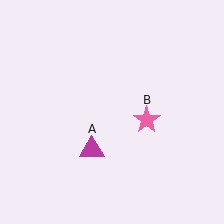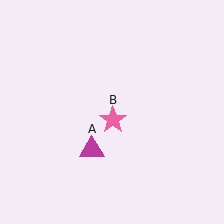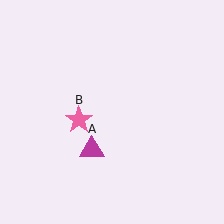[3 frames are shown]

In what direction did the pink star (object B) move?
The pink star (object B) moved left.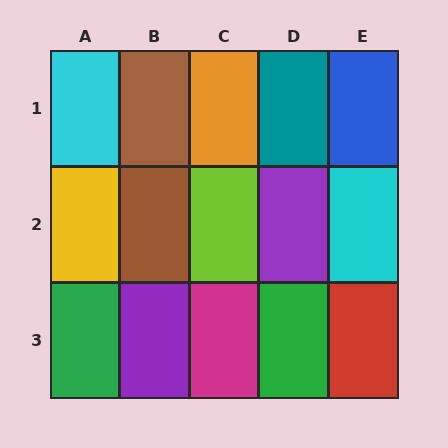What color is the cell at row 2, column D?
Purple.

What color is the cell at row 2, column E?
Cyan.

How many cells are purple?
2 cells are purple.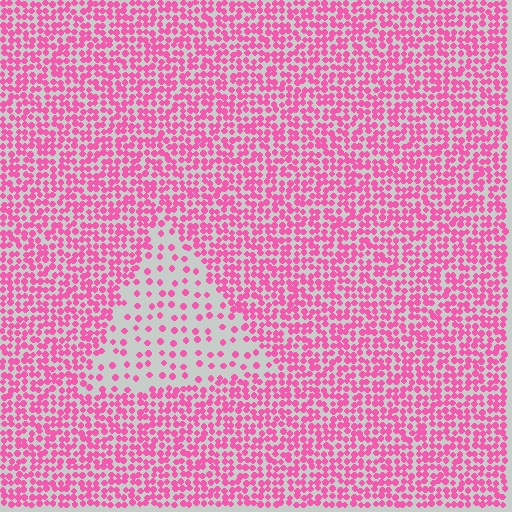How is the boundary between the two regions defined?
The boundary is defined by a change in element density (approximately 2.8x ratio). All elements are the same color, size, and shape.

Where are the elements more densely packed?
The elements are more densely packed outside the triangle boundary.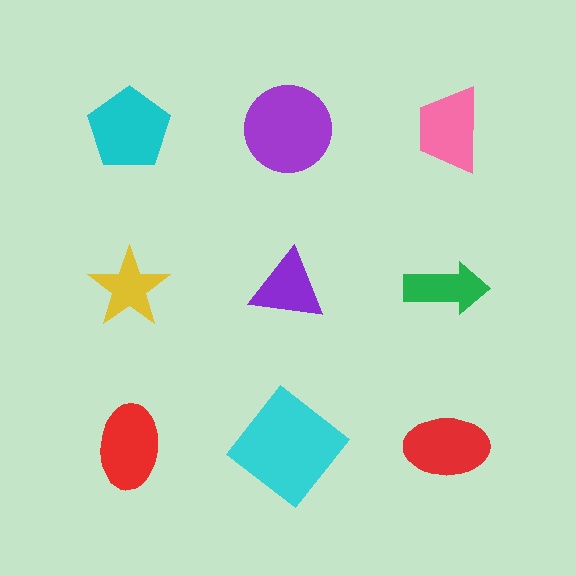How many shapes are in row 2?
3 shapes.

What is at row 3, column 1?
A red ellipse.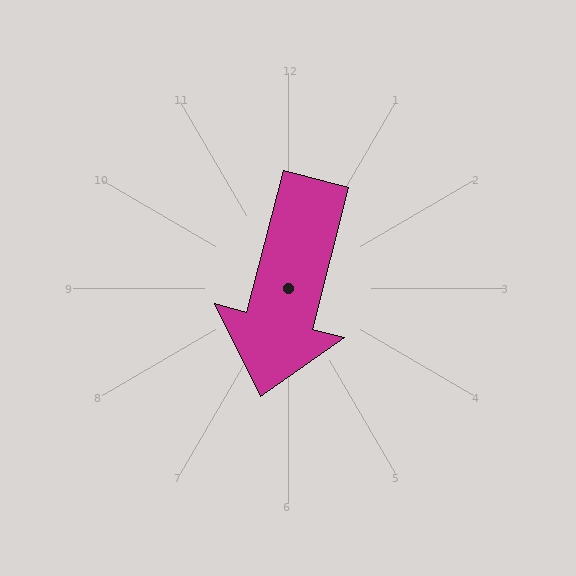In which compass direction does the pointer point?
South.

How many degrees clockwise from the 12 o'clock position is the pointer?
Approximately 194 degrees.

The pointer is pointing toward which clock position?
Roughly 6 o'clock.